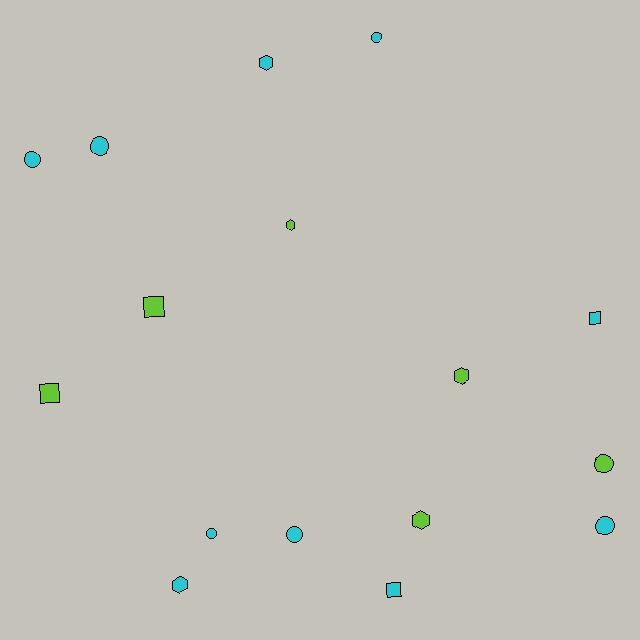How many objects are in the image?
There are 16 objects.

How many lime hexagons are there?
There are 3 lime hexagons.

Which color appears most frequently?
Cyan, with 10 objects.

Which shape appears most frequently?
Circle, with 7 objects.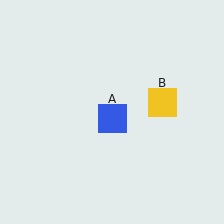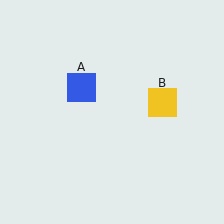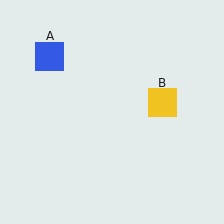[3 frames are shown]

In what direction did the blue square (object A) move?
The blue square (object A) moved up and to the left.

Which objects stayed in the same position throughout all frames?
Yellow square (object B) remained stationary.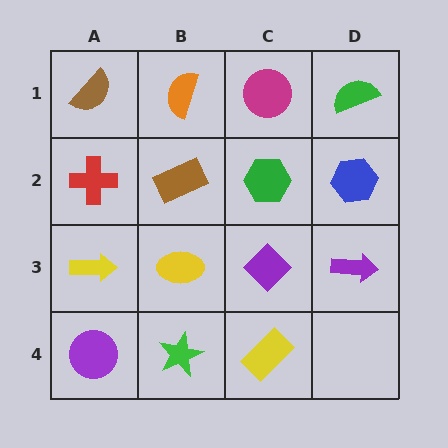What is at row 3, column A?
A yellow arrow.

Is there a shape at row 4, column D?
No, that cell is empty.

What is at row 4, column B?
A green star.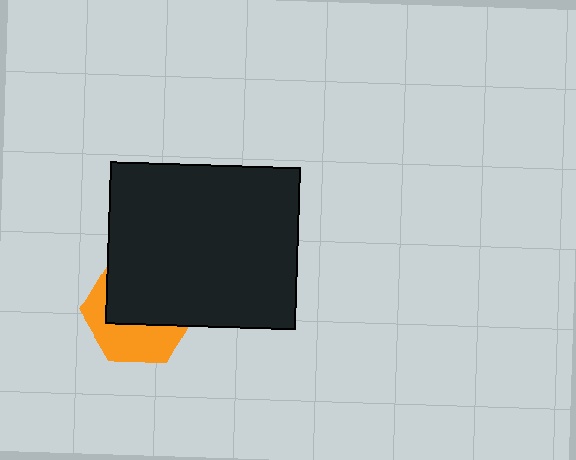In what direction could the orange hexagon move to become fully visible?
The orange hexagon could move down. That would shift it out from behind the black rectangle entirely.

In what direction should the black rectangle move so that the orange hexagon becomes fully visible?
The black rectangle should move up. That is the shortest direction to clear the overlap and leave the orange hexagon fully visible.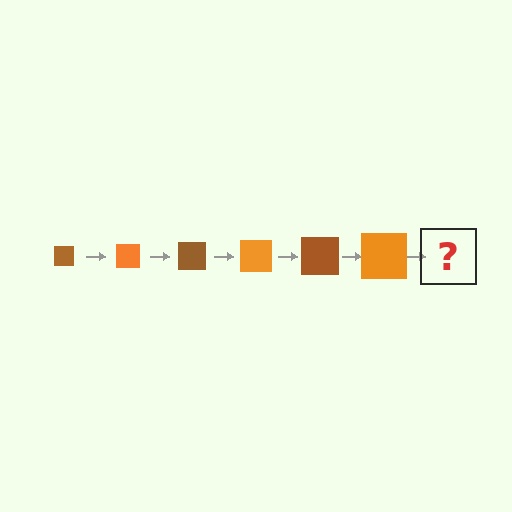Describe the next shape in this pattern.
It should be a brown square, larger than the previous one.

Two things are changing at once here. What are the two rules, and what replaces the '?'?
The two rules are that the square grows larger each step and the color cycles through brown and orange. The '?' should be a brown square, larger than the previous one.